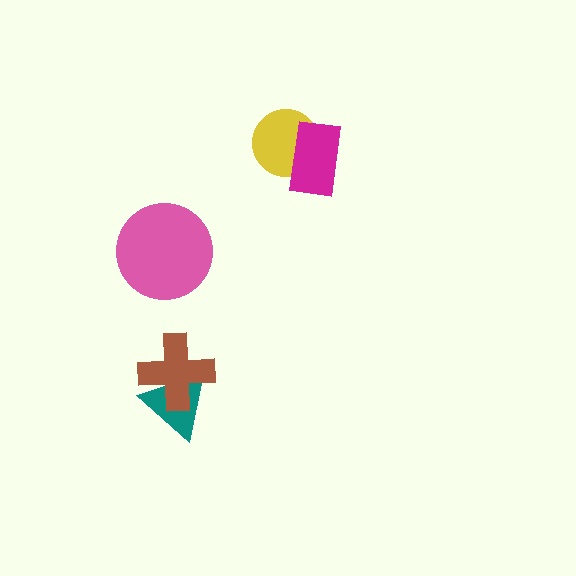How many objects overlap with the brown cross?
1 object overlaps with the brown cross.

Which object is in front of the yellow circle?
The magenta rectangle is in front of the yellow circle.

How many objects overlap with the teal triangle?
1 object overlaps with the teal triangle.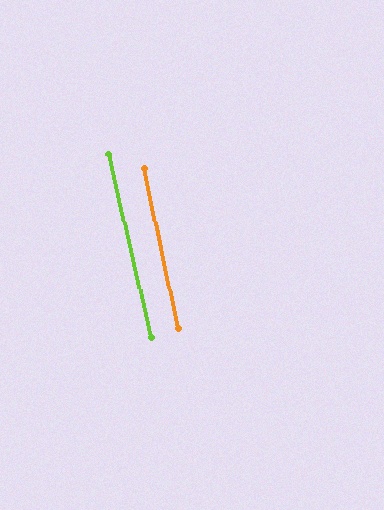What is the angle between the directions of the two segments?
Approximately 1 degree.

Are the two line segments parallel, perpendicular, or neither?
Parallel — their directions differ by only 1.1°.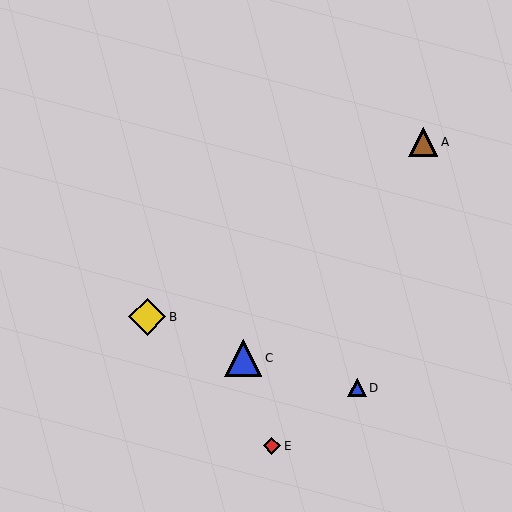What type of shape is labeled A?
Shape A is a brown triangle.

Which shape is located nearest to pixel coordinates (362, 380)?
The blue triangle (labeled D) at (357, 388) is nearest to that location.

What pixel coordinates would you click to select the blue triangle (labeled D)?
Click at (357, 388) to select the blue triangle D.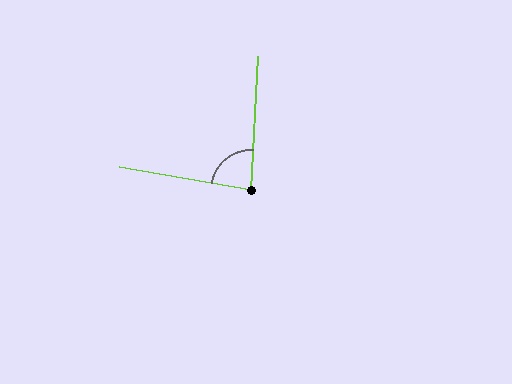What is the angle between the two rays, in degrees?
Approximately 83 degrees.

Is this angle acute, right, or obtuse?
It is acute.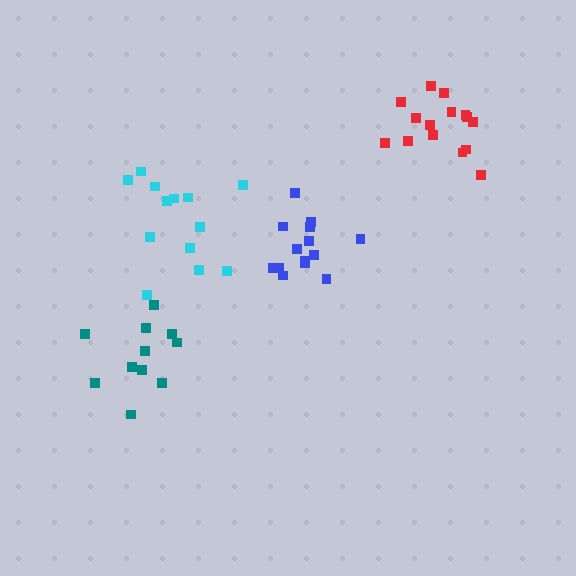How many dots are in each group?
Group 1: 11 dots, Group 2: 14 dots, Group 3: 15 dots, Group 4: 13 dots (53 total).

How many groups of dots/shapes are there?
There are 4 groups.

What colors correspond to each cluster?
The clusters are colored: teal, blue, red, cyan.